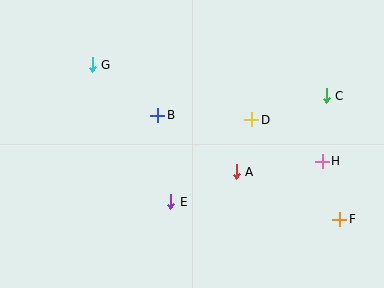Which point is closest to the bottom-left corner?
Point E is closest to the bottom-left corner.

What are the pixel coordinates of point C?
Point C is at (326, 96).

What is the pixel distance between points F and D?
The distance between F and D is 133 pixels.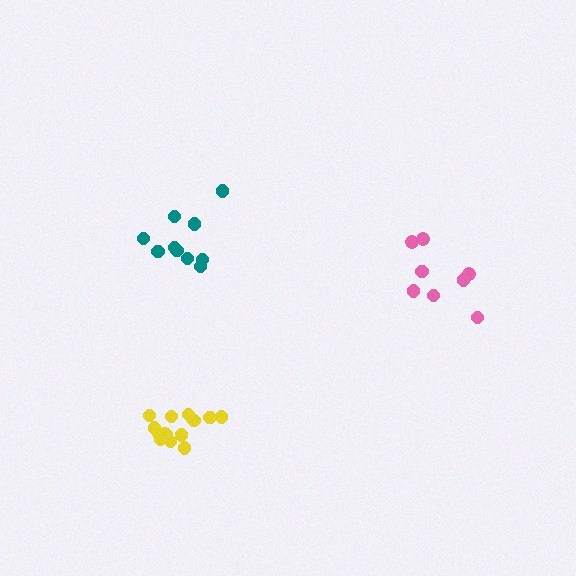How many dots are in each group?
Group 1: 14 dots, Group 2: 10 dots, Group 3: 8 dots (32 total).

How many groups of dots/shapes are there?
There are 3 groups.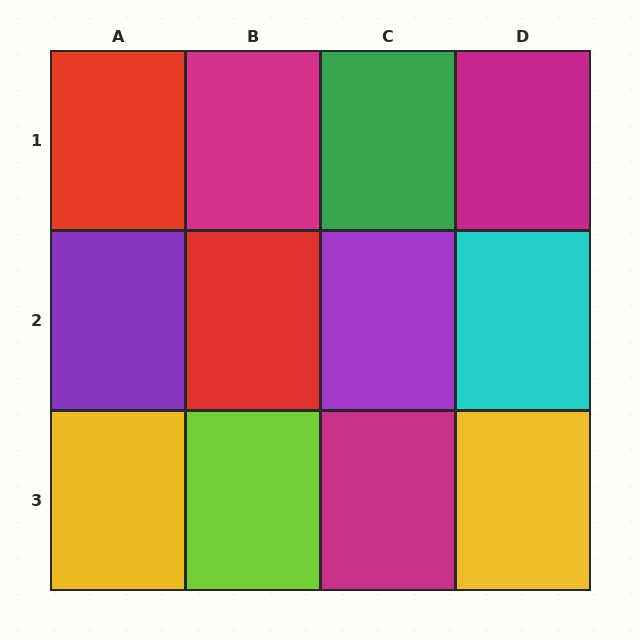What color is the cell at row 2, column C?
Purple.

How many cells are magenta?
3 cells are magenta.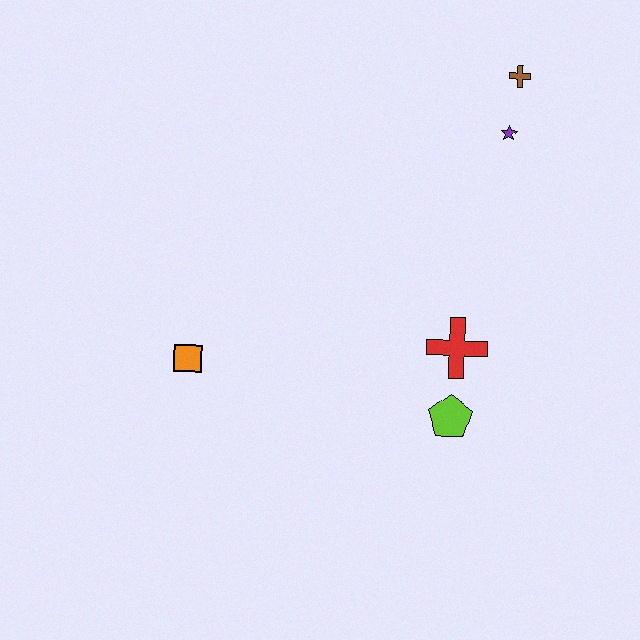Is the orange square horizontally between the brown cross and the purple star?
No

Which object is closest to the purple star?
The brown cross is closest to the purple star.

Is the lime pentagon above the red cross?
No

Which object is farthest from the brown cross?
The orange square is farthest from the brown cross.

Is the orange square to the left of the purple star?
Yes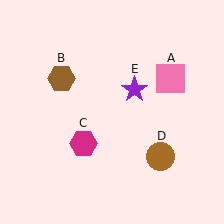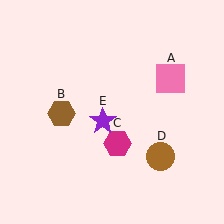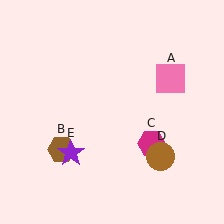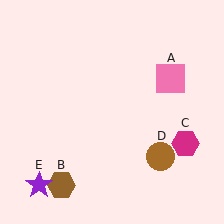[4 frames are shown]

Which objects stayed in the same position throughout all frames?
Pink square (object A) and brown circle (object D) remained stationary.